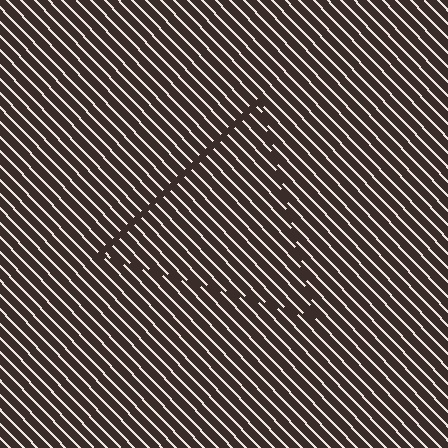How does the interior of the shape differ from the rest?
The interior of the shape contains the same grating, shifted by half a period — the contour is defined by the phase discontinuity where line-ends from the inner and outer gratings abut.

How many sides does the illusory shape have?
3 sides — the line-ends trace a triangle.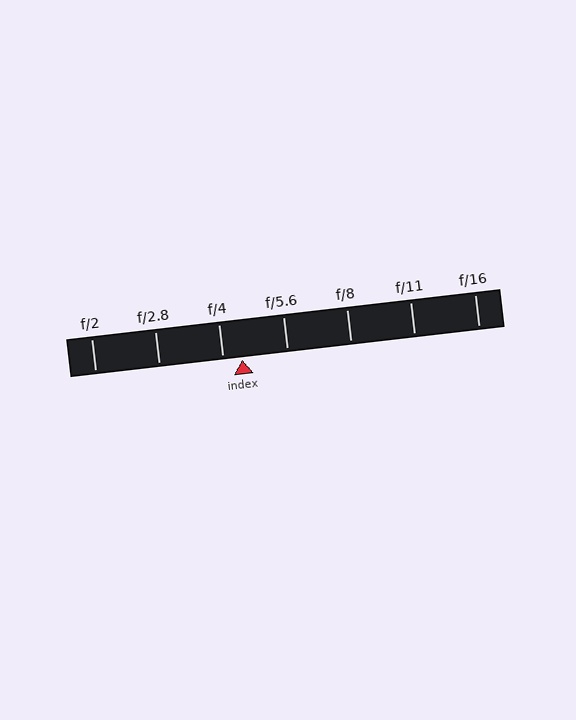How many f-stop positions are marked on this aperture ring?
There are 7 f-stop positions marked.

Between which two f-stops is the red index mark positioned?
The index mark is between f/4 and f/5.6.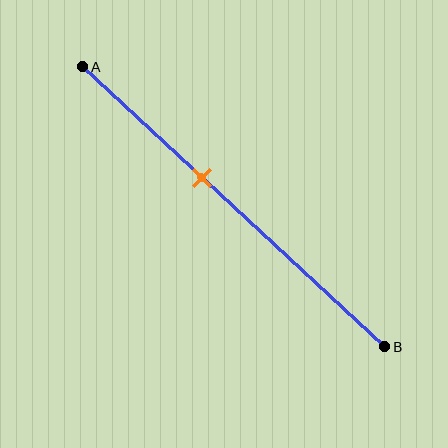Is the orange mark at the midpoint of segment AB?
No, the mark is at about 40% from A, not at the 50% midpoint.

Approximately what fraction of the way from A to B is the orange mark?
The orange mark is approximately 40% of the way from A to B.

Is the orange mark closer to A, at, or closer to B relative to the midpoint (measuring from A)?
The orange mark is closer to point A than the midpoint of segment AB.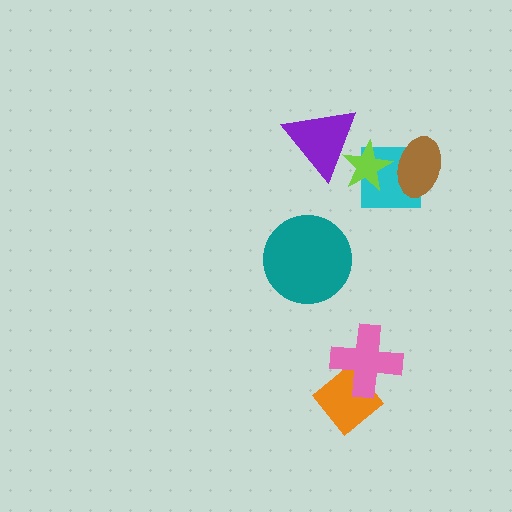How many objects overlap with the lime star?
3 objects overlap with the lime star.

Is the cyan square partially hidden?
Yes, it is partially covered by another shape.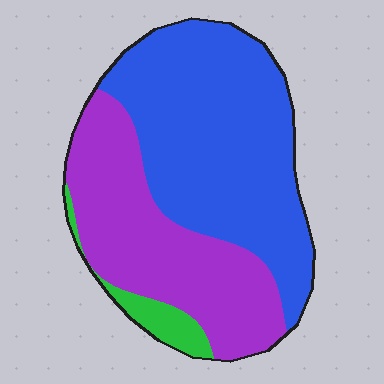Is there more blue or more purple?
Blue.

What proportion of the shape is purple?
Purple takes up about two fifths (2/5) of the shape.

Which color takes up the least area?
Green, at roughly 5%.